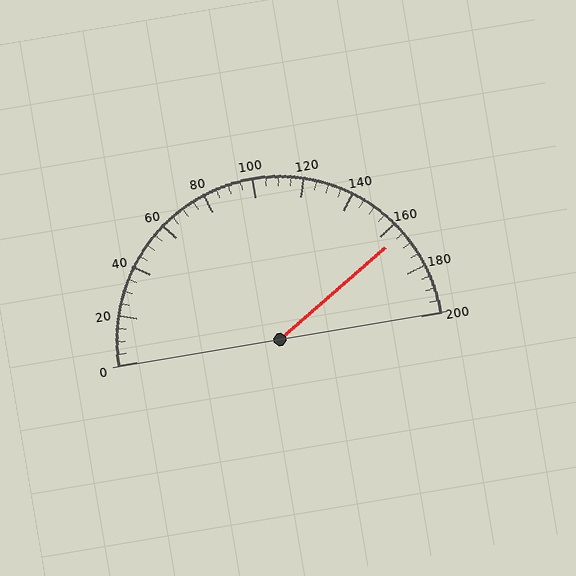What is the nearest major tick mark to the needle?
The nearest major tick mark is 160.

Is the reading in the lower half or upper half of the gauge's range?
The reading is in the upper half of the range (0 to 200).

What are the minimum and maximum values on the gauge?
The gauge ranges from 0 to 200.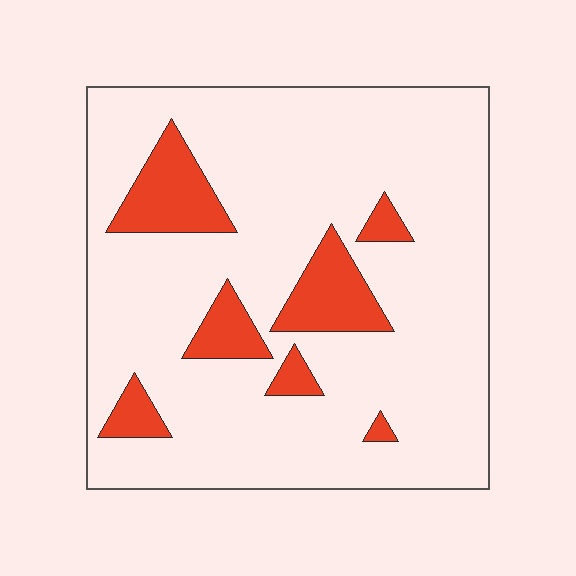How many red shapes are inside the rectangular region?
7.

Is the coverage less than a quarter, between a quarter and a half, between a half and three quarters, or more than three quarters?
Less than a quarter.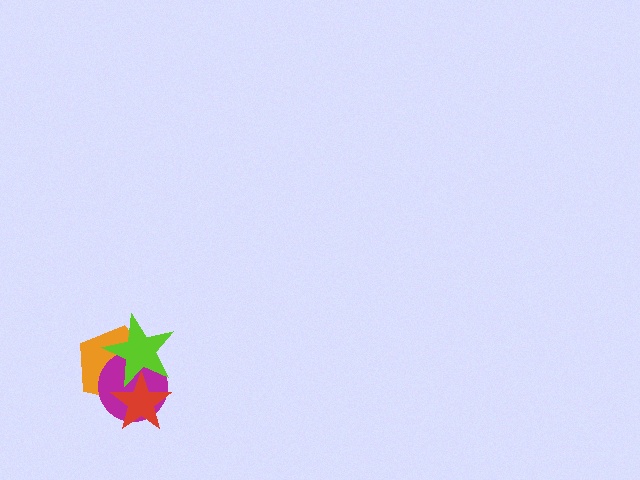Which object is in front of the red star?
The lime star is in front of the red star.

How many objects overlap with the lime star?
3 objects overlap with the lime star.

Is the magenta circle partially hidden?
Yes, it is partially covered by another shape.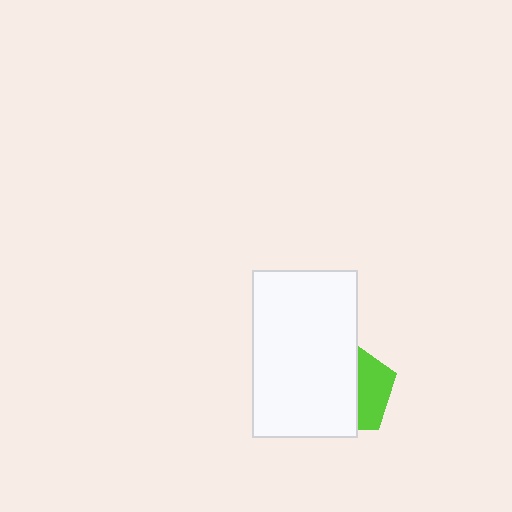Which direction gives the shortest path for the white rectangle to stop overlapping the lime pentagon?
Moving left gives the shortest separation.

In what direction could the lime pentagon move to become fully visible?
The lime pentagon could move right. That would shift it out from behind the white rectangle entirely.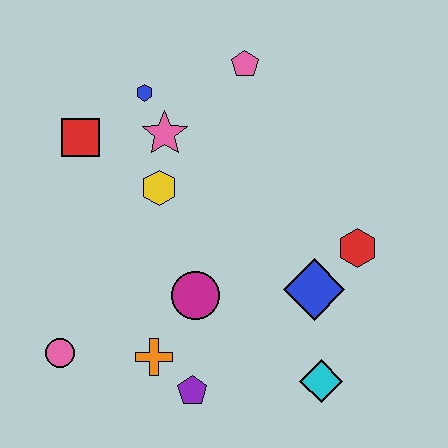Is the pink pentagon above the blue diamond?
Yes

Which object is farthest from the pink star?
The cyan diamond is farthest from the pink star.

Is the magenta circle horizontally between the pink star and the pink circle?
No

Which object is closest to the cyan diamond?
The blue diamond is closest to the cyan diamond.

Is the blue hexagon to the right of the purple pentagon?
No